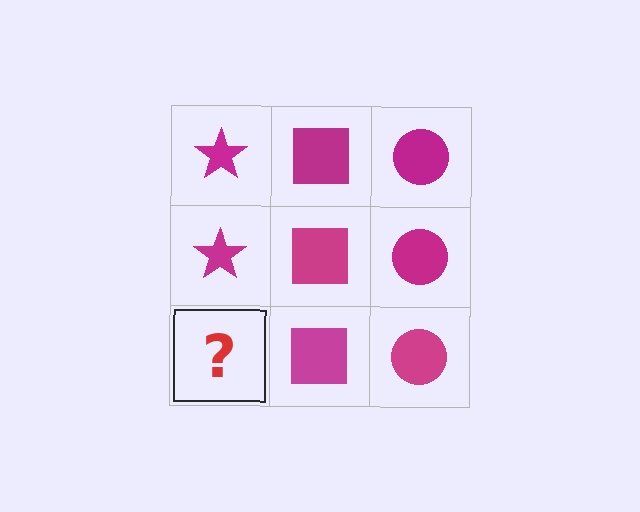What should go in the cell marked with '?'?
The missing cell should contain a magenta star.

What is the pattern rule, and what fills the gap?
The rule is that each column has a consistent shape. The gap should be filled with a magenta star.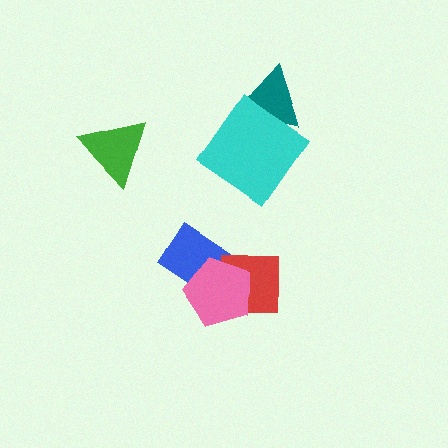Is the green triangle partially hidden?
No, no other shape covers it.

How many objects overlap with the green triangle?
0 objects overlap with the green triangle.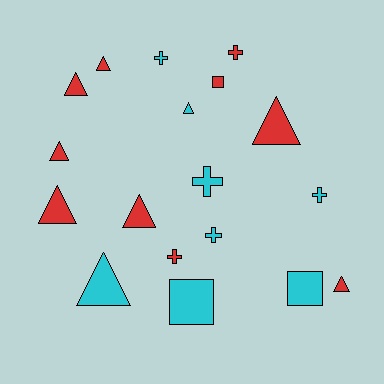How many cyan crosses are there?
There are 4 cyan crosses.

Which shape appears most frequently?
Triangle, with 9 objects.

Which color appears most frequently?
Red, with 10 objects.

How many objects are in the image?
There are 18 objects.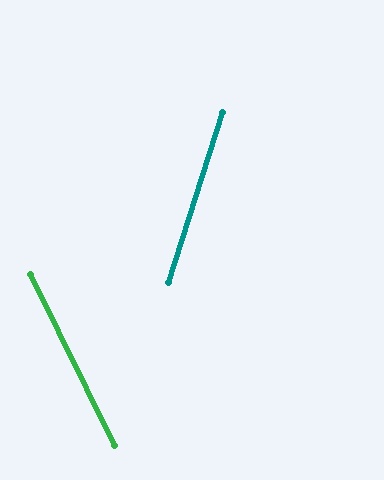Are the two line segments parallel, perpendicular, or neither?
Neither parallel nor perpendicular — they differ by about 44°.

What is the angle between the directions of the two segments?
Approximately 44 degrees.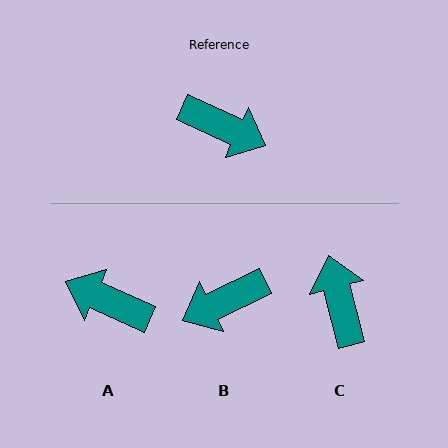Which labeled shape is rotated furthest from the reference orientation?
A, about 179 degrees away.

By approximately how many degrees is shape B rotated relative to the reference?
Approximately 130 degrees clockwise.